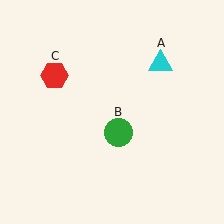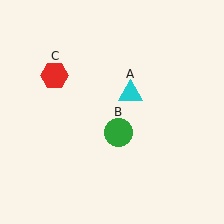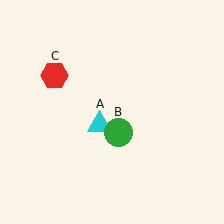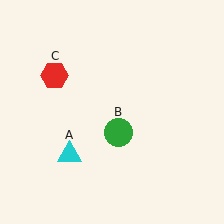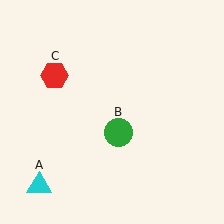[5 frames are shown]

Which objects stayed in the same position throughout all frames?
Green circle (object B) and red hexagon (object C) remained stationary.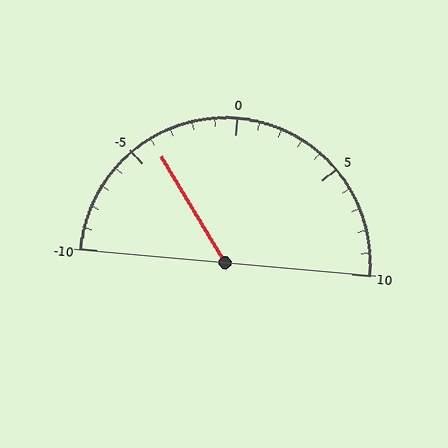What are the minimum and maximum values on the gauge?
The gauge ranges from -10 to 10.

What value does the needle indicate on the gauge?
The needle indicates approximately -4.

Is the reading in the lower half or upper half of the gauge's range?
The reading is in the lower half of the range (-10 to 10).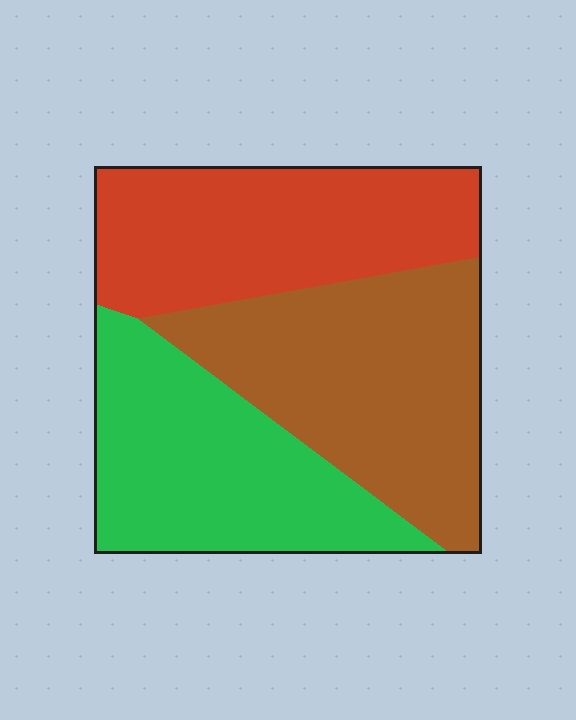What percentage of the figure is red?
Red takes up about one third (1/3) of the figure.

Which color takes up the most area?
Brown, at roughly 35%.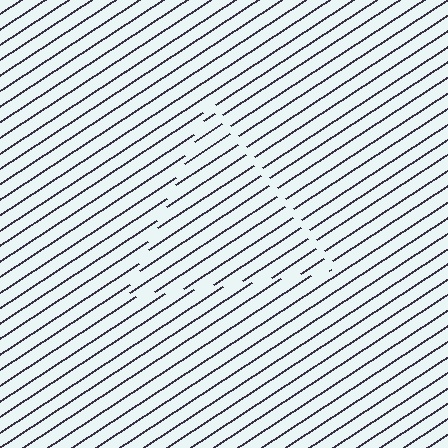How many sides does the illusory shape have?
3 sides — the line-ends trace a triangle.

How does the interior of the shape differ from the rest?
The interior of the shape contains the same grating, shifted by half a period — the contour is defined by the phase discontinuity where line-ends from the inner and outer gratings abut.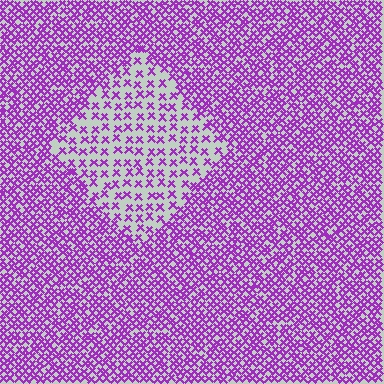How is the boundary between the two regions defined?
The boundary is defined by a change in element density (approximately 2.3x ratio). All elements are the same color, size, and shape.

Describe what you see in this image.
The image contains small purple elements arranged at two different densities. A diamond-shaped region is visible where the elements are less densely packed than the surrounding area.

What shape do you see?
I see a diamond.